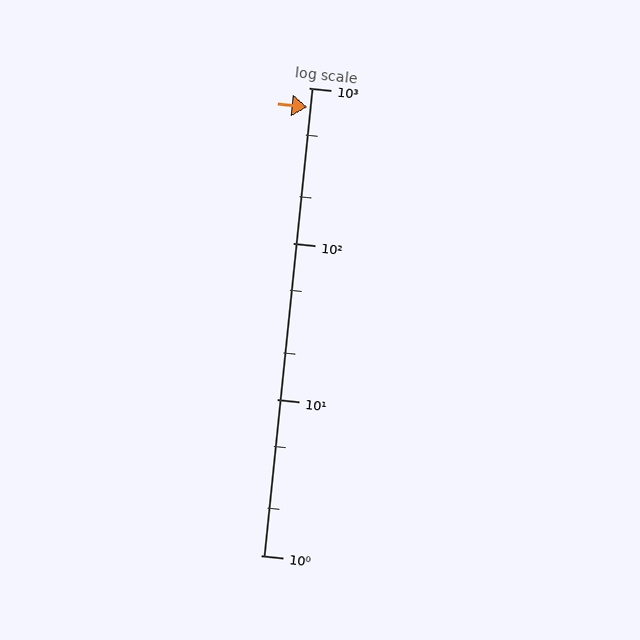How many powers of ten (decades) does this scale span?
The scale spans 3 decades, from 1 to 1000.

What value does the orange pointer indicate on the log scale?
The pointer indicates approximately 750.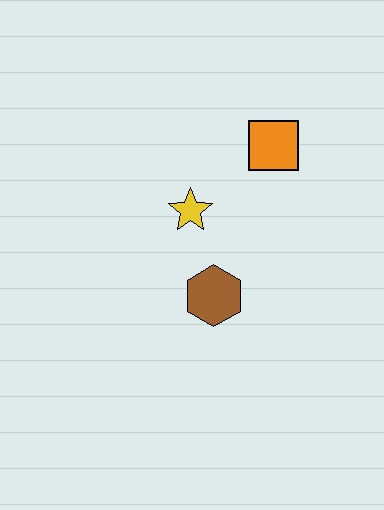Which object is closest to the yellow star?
The brown hexagon is closest to the yellow star.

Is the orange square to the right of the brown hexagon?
Yes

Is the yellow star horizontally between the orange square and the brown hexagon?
No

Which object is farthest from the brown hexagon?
The orange square is farthest from the brown hexagon.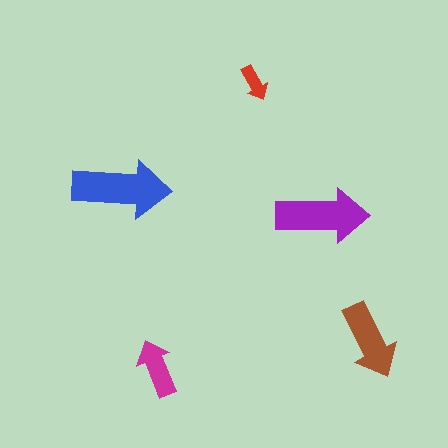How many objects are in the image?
There are 5 objects in the image.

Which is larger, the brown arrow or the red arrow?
The brown one.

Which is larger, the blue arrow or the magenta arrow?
The blue one.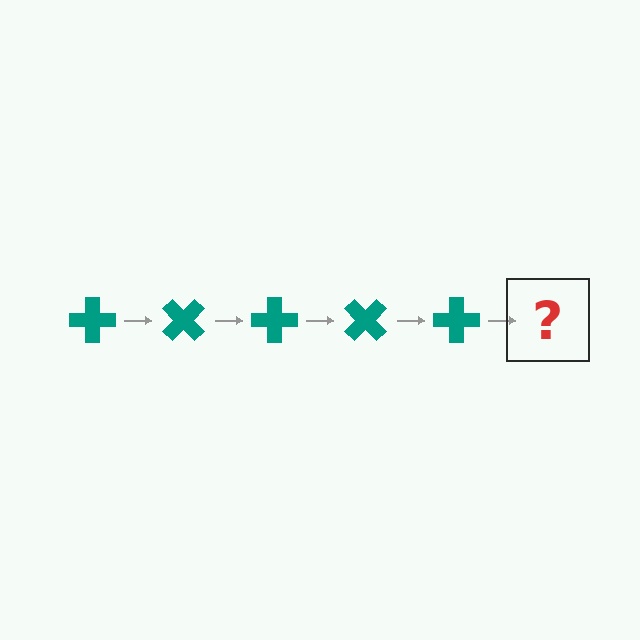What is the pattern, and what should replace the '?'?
The pattern is that the cross rotates 45 degrees each step. The '?' should be a teal cross rotated 225 degrees.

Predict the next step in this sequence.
The next step is a teal cross rotated 225 degrees.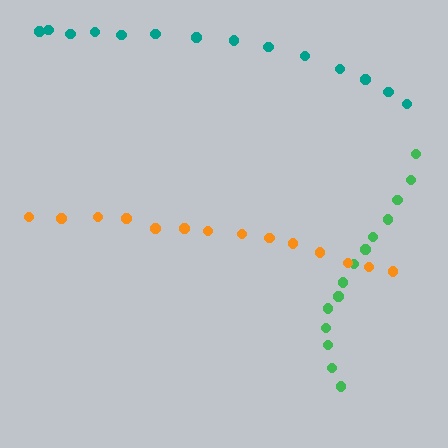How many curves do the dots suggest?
There are 3 distinct paths.